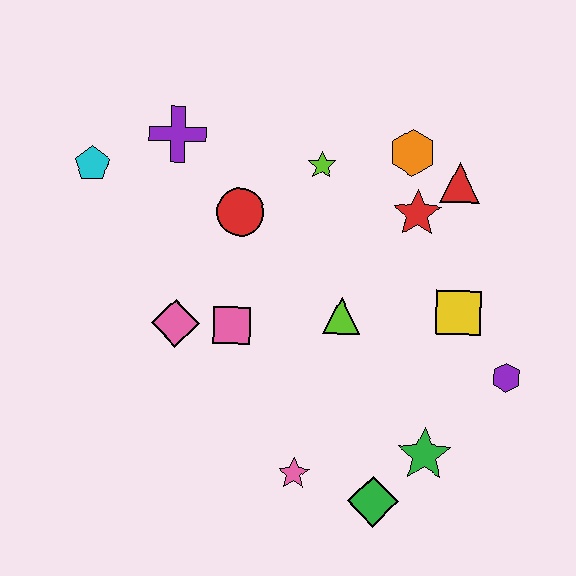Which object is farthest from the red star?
The cyan pentagon is farthest from the red star.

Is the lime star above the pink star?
Yes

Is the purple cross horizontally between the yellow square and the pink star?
No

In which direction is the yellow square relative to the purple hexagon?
The yellow square is above the purple hexagon.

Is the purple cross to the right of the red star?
No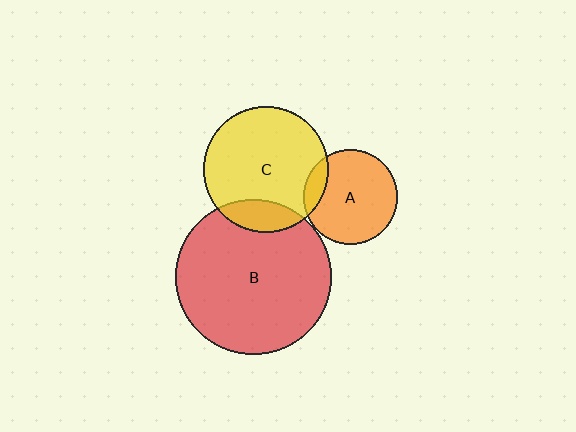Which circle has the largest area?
Circle B (red).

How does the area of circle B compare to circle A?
Approximately 2.7 times.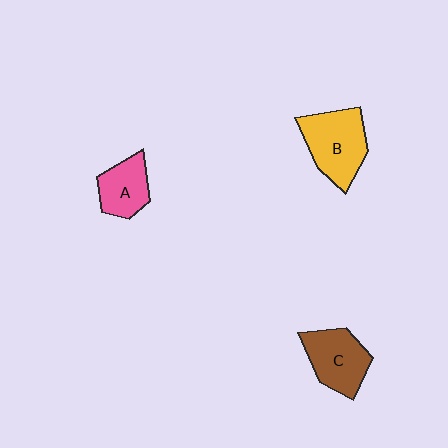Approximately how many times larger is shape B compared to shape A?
Approximately 1.5 times.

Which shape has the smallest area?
Shape A (pink).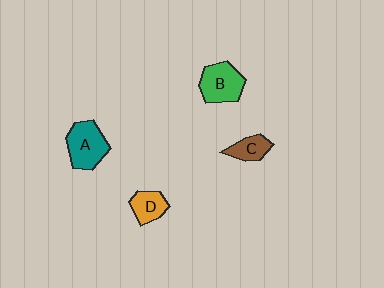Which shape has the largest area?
Shape A (teal).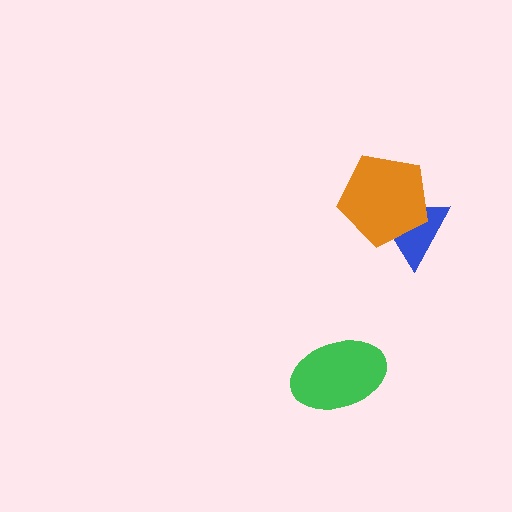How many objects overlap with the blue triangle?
1 object overlaps with the blue triangle.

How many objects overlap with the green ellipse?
0 objects overlap with the green ellipse.